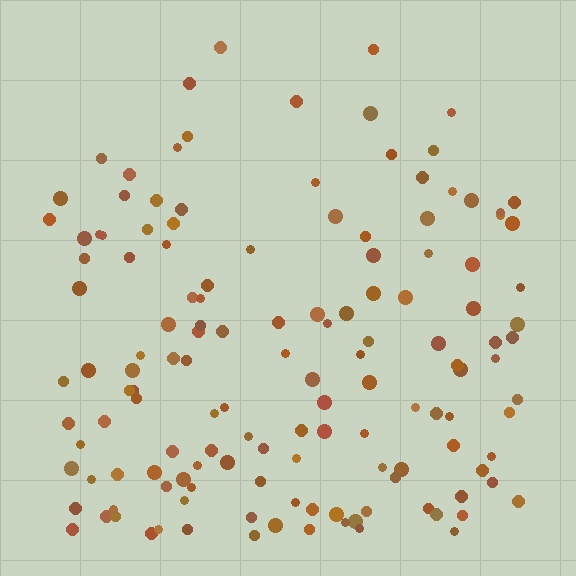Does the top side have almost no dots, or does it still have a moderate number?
Still a moderate number, just noticeably fewer than the bottom.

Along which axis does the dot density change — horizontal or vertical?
Vertical.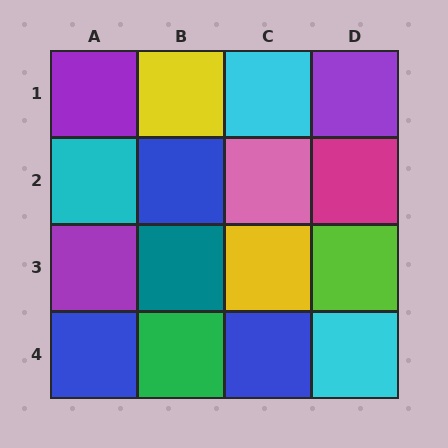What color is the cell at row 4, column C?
Blue.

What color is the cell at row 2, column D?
Magenta.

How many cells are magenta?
1 cell is magenta.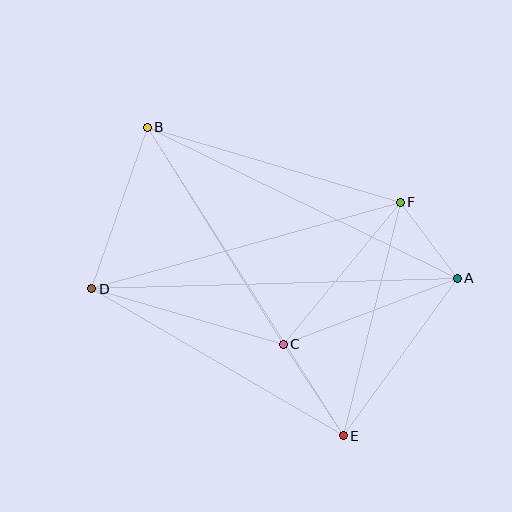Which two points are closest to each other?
Points A and F are closest to each other.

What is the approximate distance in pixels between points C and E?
The distance between C and E is approximately 110 pixels.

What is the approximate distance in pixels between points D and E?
The distance between D and E is approximately 291 pixels.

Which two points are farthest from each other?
Points A and D are farthest from each other.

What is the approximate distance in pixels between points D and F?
The distance between D and F is approximately 320 pixels.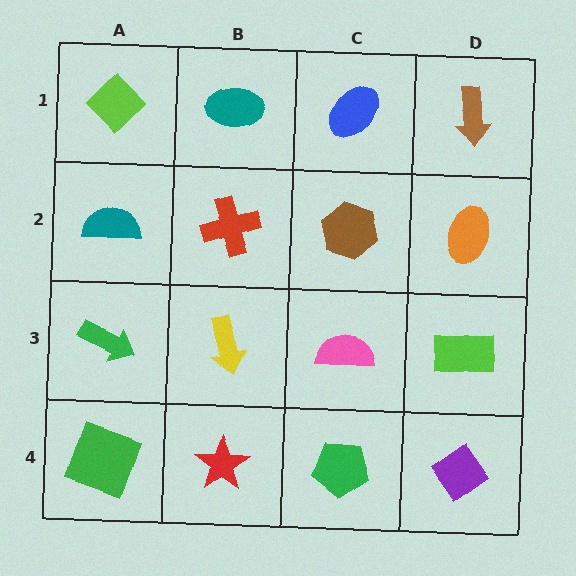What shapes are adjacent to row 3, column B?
A red cross (row 2, column B), a red star (row 4, column B), a green arrow (row 3, column A), a pink semicircle (row 3, column C).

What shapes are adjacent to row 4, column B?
A yellow arrow (row 3, column B), a green square (row 4, column A), a green pentagon (row 4, column C).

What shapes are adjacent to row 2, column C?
A blue ellipse (row 1, column C), a pink semicircle (row 3, column C), a red cross (row 2, column B), an orange ellipse (row 2, column D).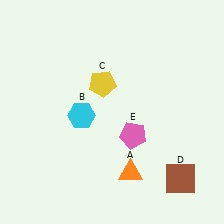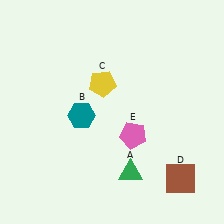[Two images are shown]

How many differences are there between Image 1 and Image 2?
There are 2 differences between the two images.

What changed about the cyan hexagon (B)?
In Image 1, B is cyan. In Image 2, it changed to teal.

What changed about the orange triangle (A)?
In Image 1, A is orange. In Image 2, it changed to green.